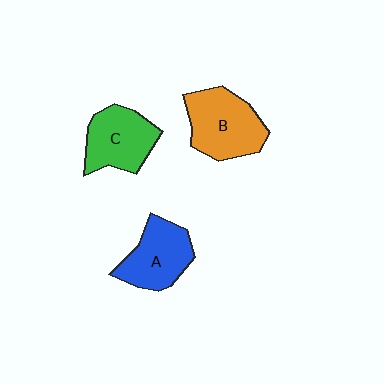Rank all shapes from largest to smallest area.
From largest to smallest: B (orange), C (green), A (blue).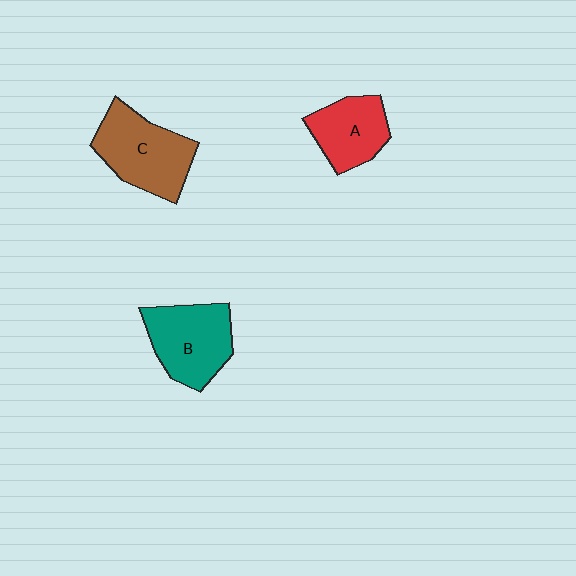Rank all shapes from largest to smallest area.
From largest to smallest: C (brown), B (teal), A (red).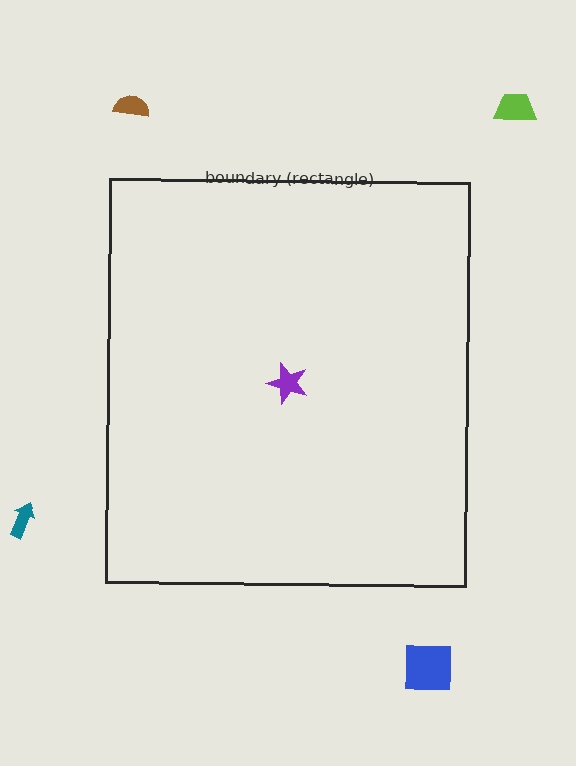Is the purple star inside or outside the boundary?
Inside.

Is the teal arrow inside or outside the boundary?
Outside.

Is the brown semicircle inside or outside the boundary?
Outside.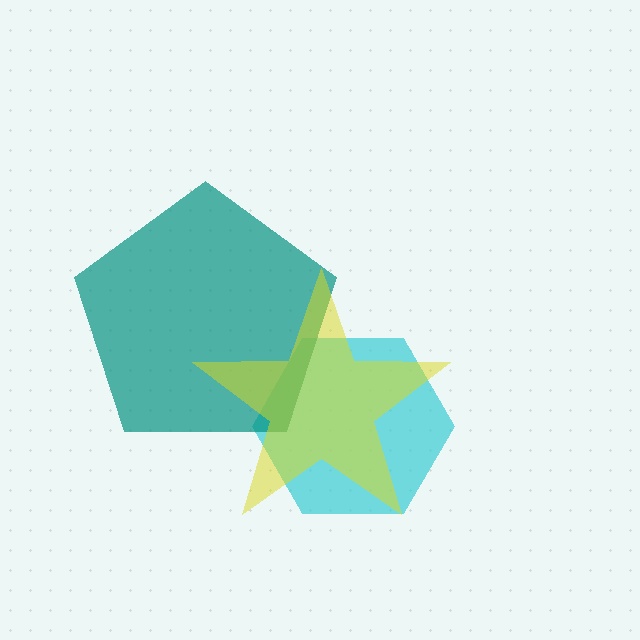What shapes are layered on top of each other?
The layered shapes are: a cyan hexagon, a teal pentagon, a yellow star.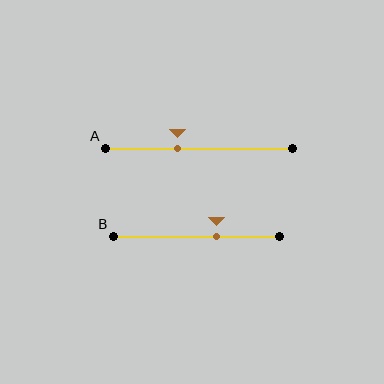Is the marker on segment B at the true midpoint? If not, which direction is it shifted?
No, the marker on segment B is shifted to the right by about 12% of the segment length.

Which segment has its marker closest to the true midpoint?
Segment A has its marker closest to the true midpoint.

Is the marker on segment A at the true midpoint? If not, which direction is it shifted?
No, the marker on segment A is shifted to the left by about 12% of the segment length.